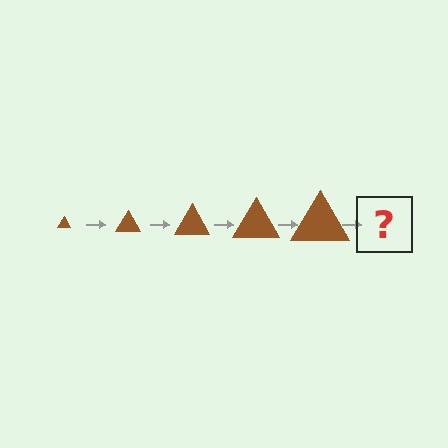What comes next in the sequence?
The next element should be a brown triangle, larger than the previous one.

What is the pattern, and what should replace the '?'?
The pattern is that the triangle gets progressively larger each step. The '?' should be a brown triangle, larger than the previous one.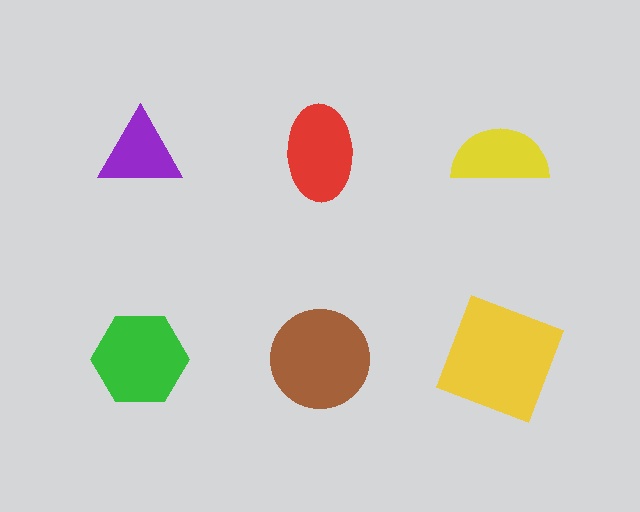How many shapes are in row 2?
3 shapes.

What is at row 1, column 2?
A red ellipse.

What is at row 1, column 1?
A purple triangle.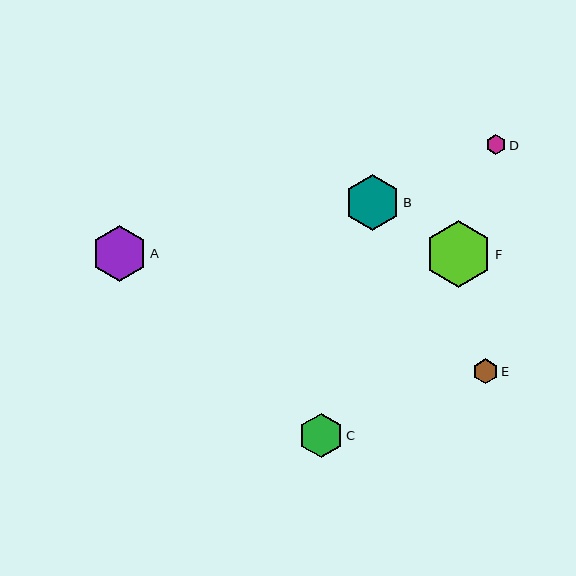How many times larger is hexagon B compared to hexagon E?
Hexagon B is approximately 2.2 times the size of hexagon E.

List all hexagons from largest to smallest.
From largest to smallest: F, B, A, C, E, D.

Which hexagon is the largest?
Hexagon F is the largest with a size of approximately 67 pixels.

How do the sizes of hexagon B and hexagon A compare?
Hexagon B and hexagon A are approximately the same size.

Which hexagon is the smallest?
Hexagon D is the smallest with a size of approximately 21 pixels.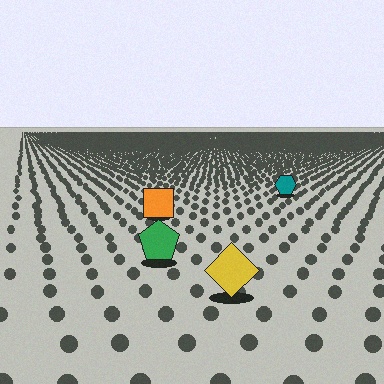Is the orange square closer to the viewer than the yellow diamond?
No. The yellow diamond is closer — you can tell from the texture gradient: the ground texture is coarser near it.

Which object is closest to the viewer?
The yellow diamond is closest. The texture marks near it are larger and more spread out.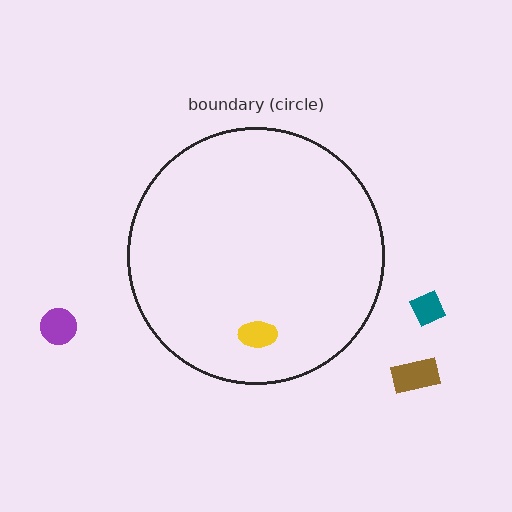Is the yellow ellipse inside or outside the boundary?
Inside.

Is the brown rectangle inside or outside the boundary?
Outside.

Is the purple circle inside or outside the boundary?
Outside.